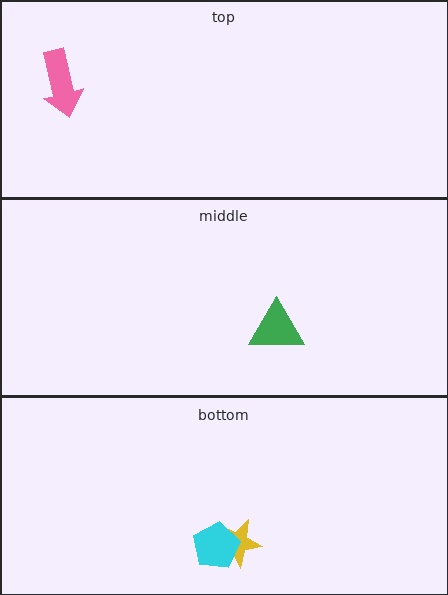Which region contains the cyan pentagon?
The bottom region.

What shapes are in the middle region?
The green triangle.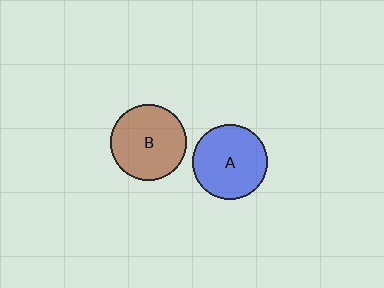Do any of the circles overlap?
No, none of the circles overlap.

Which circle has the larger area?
Circle B (brown).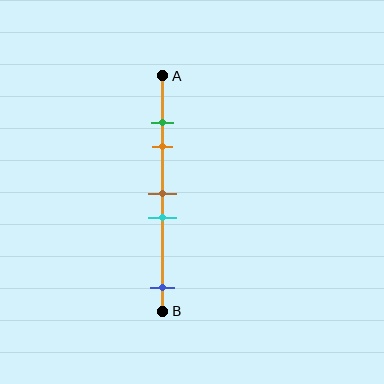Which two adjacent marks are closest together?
The green and orange marks are the closest adjacent pair.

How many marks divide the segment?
There are 5 marks dividing the segment.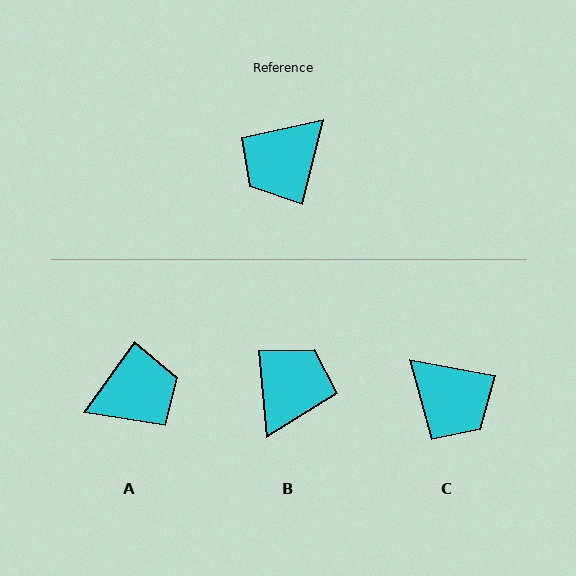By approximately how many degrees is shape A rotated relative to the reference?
Approximately 159 degrees counter-clockwise.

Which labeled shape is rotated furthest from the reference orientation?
B, about 161 degrees away.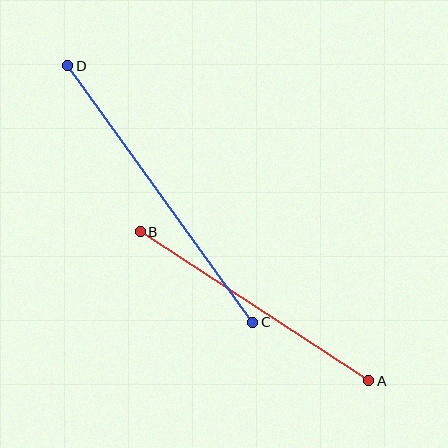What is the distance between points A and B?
The distance is approximately 273 pixels.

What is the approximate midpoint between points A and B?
The midpoint is at approximately (254, 306) pixels.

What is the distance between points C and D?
The distance is approximately 316 pixels.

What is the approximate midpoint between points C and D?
The midpoint is at approximately (160, 194) pixels.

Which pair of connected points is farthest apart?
Points C and D are farthest apart.